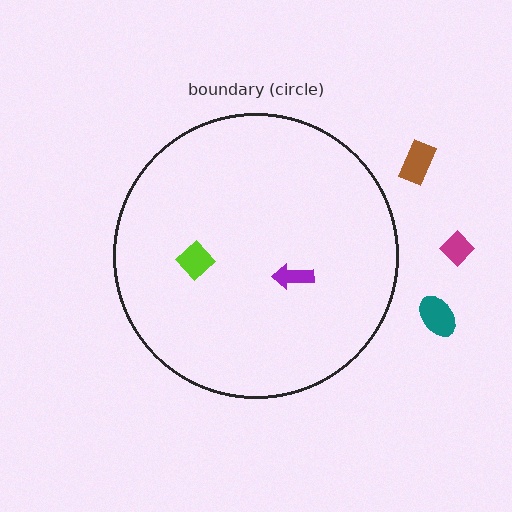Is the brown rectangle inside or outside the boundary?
Outside.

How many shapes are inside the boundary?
2 inside, 3 outside.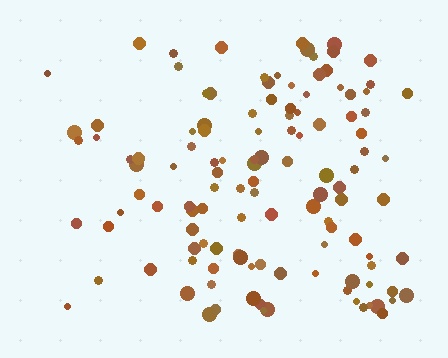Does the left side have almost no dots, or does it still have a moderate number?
Still a moderate number, just noticeably fewer than the right.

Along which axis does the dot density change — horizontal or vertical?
Horizontal.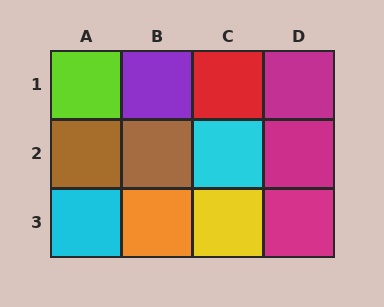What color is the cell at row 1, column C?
Red.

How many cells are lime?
1 cell is lime.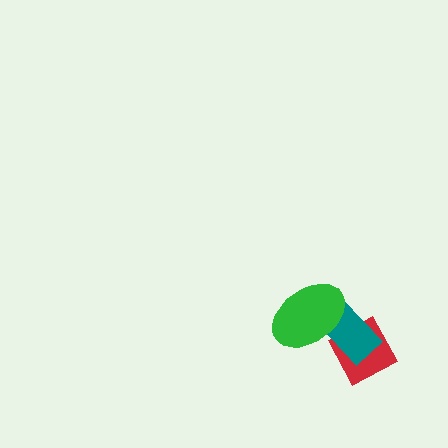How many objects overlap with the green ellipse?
1 object overlaps with the green ellipse.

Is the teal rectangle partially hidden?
Yes, it is partially covered by another shape.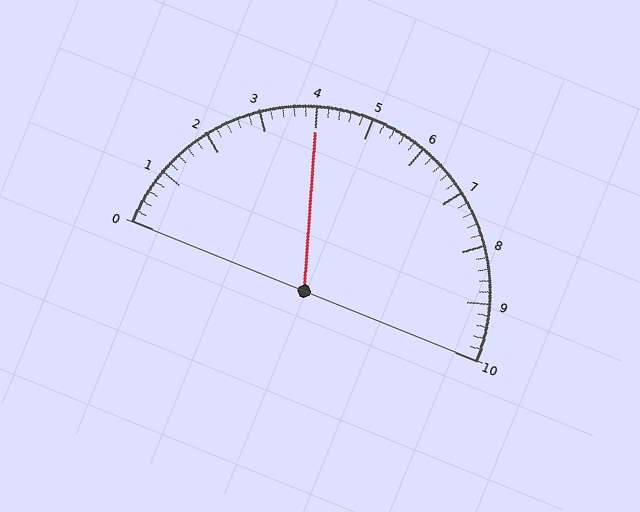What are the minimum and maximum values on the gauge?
The gauge ranges from 0 to 10.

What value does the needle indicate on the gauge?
The needle indicates approximately 4.0.